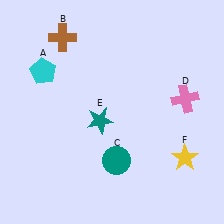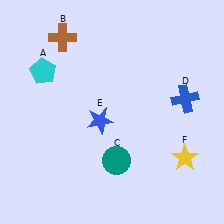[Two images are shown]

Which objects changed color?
D changed from pink to blue. E changed from teal to blue.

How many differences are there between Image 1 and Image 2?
There are 2 differences between the two images.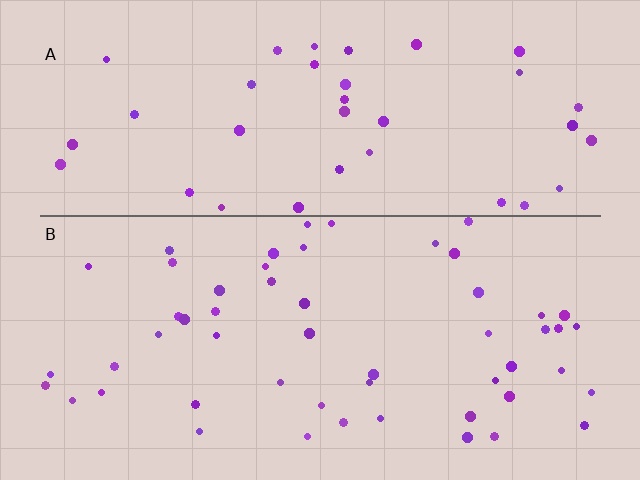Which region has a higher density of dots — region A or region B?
B (the bottom).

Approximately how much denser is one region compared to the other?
Approximately 1.4× — region B over region A.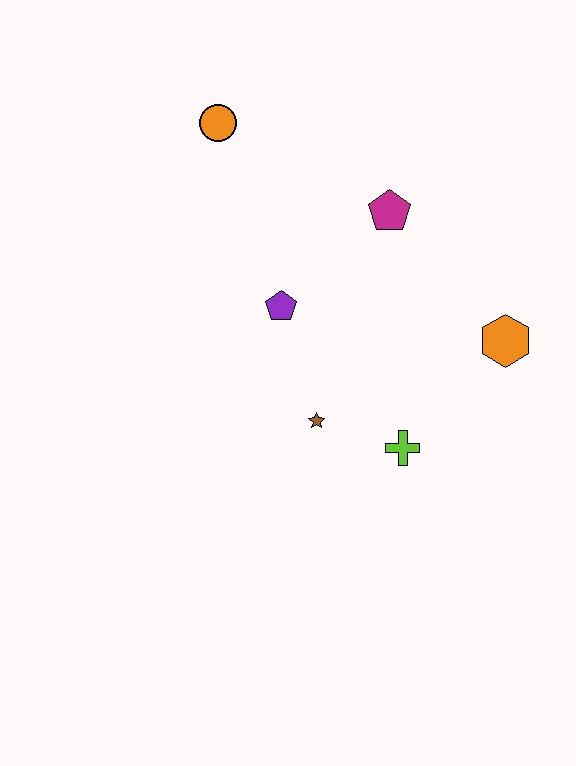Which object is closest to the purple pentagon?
The brown star is closest to the purple pentagon.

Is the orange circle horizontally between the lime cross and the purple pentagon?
No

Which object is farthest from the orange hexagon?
The orange circle is farthest from the orange hexagon.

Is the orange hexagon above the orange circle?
No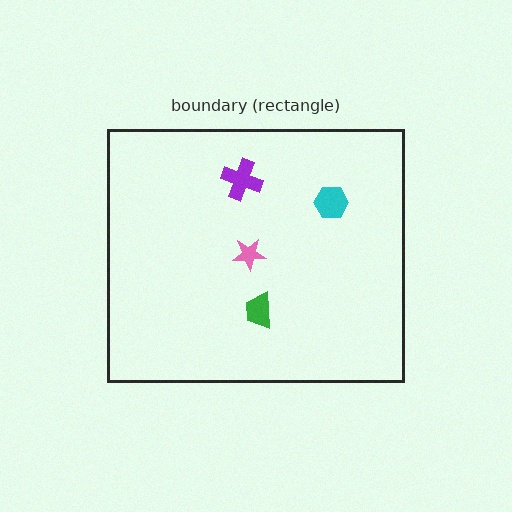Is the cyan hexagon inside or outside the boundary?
Inside.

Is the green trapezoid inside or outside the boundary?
Inside.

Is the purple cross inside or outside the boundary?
Inside.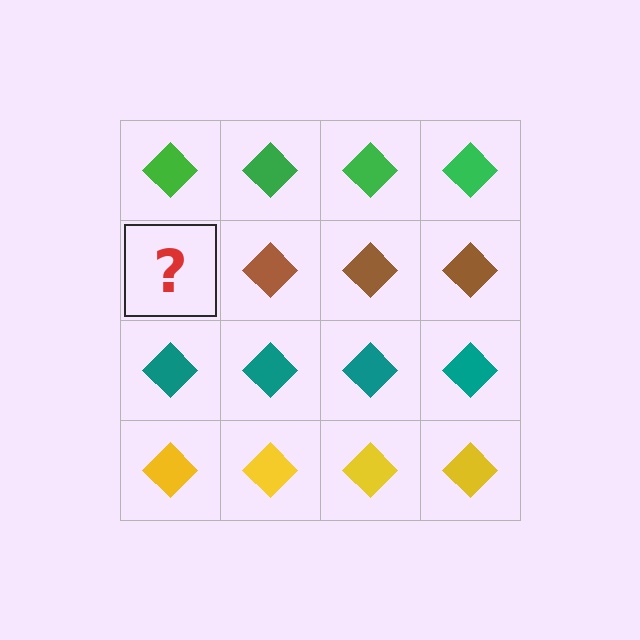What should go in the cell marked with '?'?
The missing cell should contain a brown diamond.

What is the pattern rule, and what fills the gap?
The rule is that each row has a consistent color. The gap should be filled with a brown diamond.